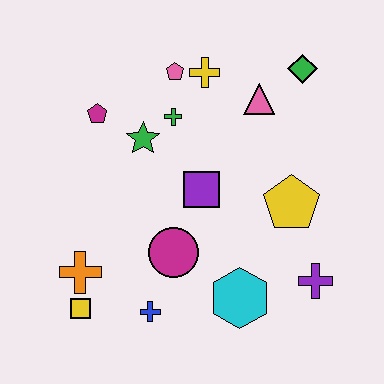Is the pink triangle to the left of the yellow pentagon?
Yes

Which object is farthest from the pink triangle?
The yellow square is farthest from the pink triangle.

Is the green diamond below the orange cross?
No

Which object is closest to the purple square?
The magenta circle is closest to the purple square.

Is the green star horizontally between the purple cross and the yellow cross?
No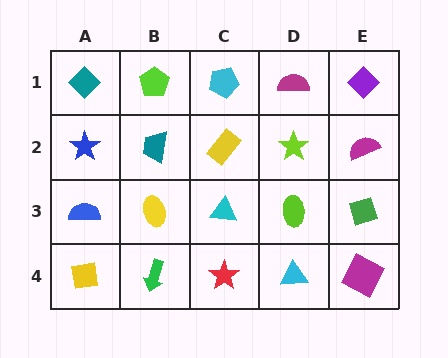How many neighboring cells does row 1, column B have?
3.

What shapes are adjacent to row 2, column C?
A cyan pentagon (row 1, column C), a cyan triangle (row 3, column C), a teal trapezoid (row 2, column B), a lime star (row 2, column D).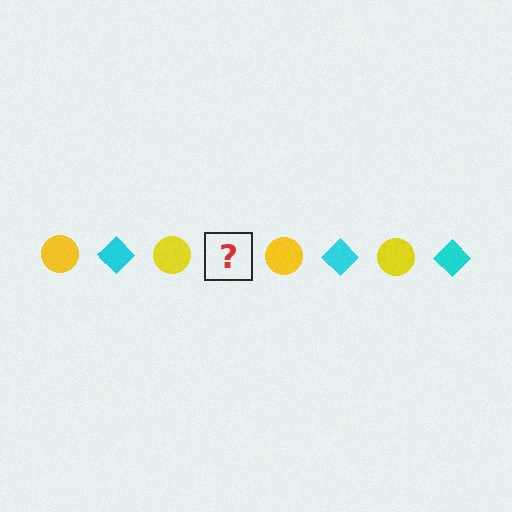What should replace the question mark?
The question mark should be replaced with a cyan diamond.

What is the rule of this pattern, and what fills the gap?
The rule is that the pattern alternates between yellow circle and cyan diamond. The gap should be filled with a cyan diamond.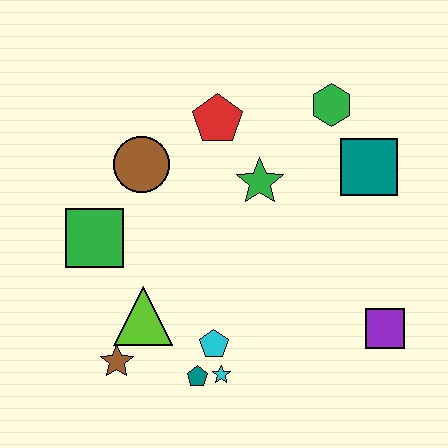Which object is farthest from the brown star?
The green hexagon is farthest from the brown star.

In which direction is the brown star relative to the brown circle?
The brown star is below the brown circle.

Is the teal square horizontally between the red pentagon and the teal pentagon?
No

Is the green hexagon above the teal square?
Yes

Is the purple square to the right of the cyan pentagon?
Yes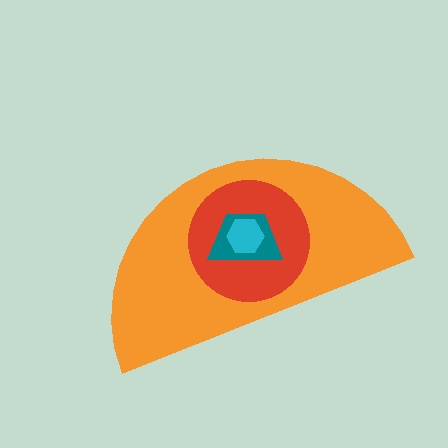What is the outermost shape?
The orange semicircle.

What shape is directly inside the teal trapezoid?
The cyan hexagon.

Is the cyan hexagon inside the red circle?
Yes.